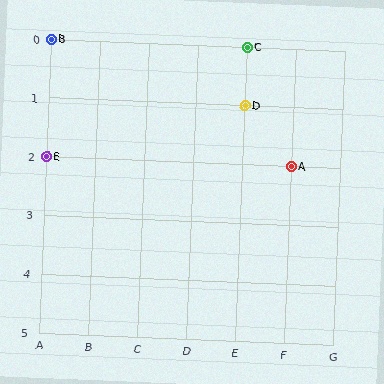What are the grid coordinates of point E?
Point E is at grid coordinates (A, 2).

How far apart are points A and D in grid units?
Points A and D are 1 column and 1 row apart (about 1.4 grid units diagonally).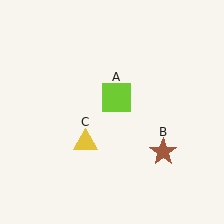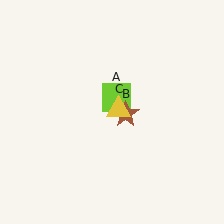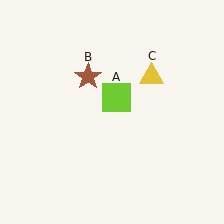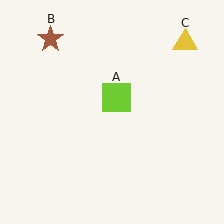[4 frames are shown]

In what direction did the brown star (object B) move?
The brown star (object B) moved up and to the left.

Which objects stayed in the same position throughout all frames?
Lime square (object A) remained stationary.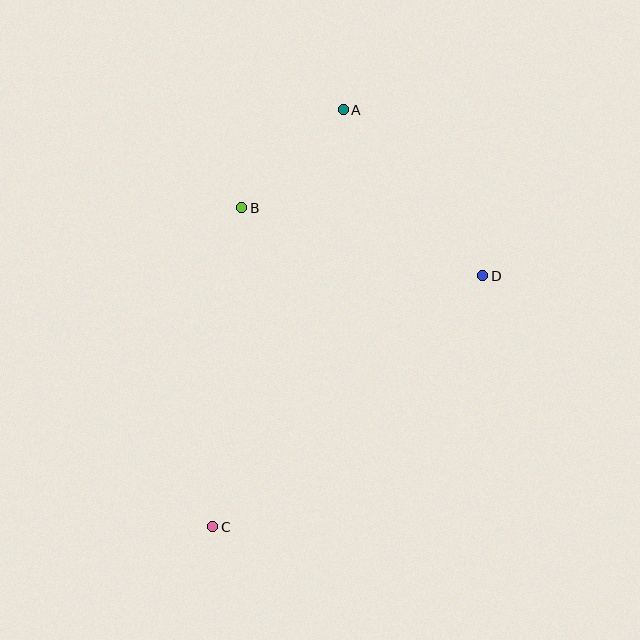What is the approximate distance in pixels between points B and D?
The distance between B and D is approximately 250 pixels.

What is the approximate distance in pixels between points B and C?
The distance between B and C is approximately 320 pixels.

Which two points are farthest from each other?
Points A and C are farthest from each other.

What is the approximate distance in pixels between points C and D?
The distance between C and D is approximately 369 pixels.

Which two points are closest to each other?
Points A and B are closest to each other.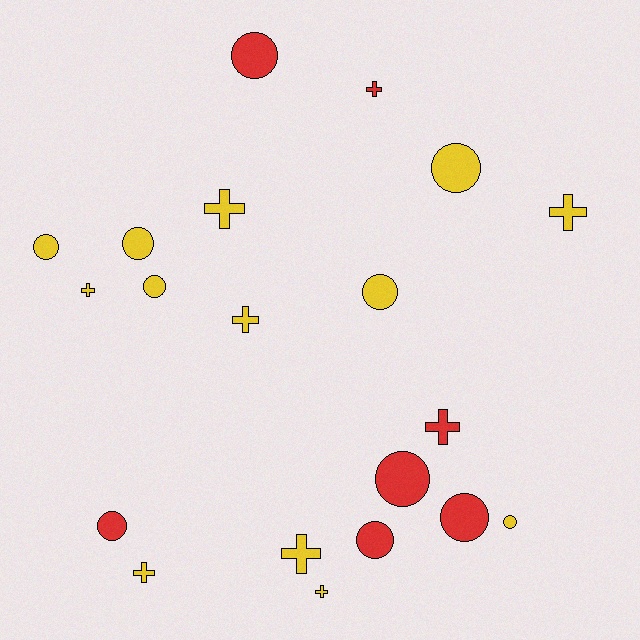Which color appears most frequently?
Yellow, with 13 objects.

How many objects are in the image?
There are 20 objects.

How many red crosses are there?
There are 2 red crosses.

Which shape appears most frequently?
Circle, with 11 objects.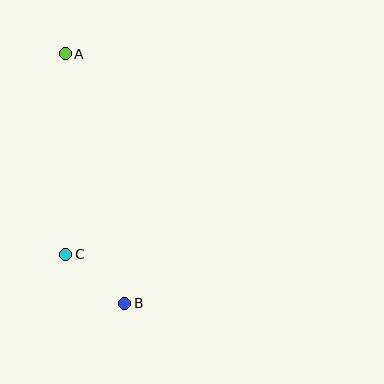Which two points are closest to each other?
Points B and C are closest to each other.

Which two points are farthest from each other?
Points A and B are farthest from each other.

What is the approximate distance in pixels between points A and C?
The distance between A and C is approximately 200 pixels.